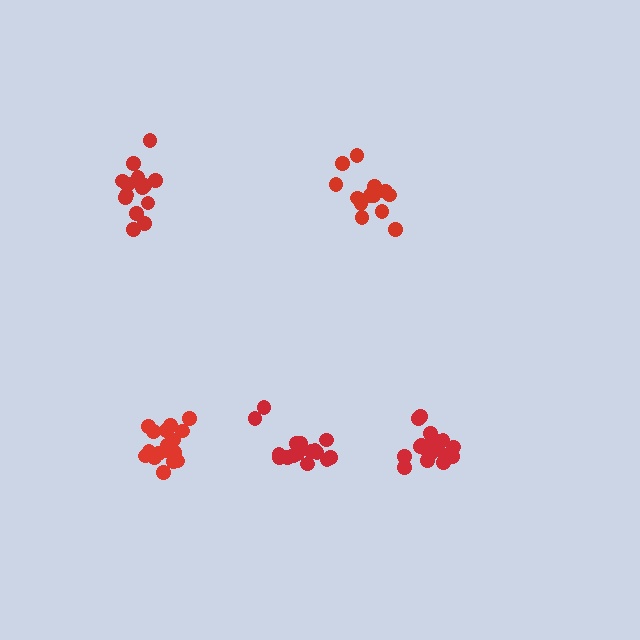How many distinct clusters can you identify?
There are 5 distinct clusters.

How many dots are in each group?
Group 1: 16 dots, Group 2: 16 dots, Group 3: 13 dots, Group 4: 18 dots, Group 5: 18 dots (81 total).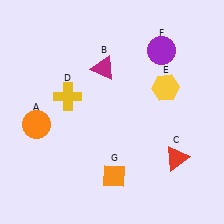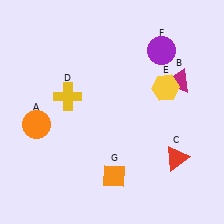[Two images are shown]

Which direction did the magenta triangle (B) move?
The magenta triangle (B) moved right.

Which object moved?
The magenta triangle (B) moved right.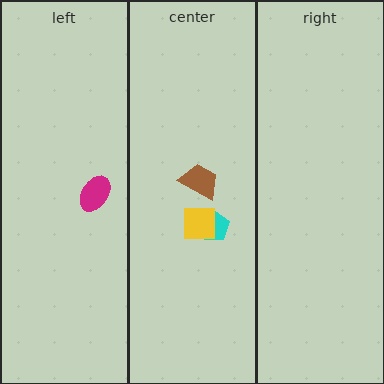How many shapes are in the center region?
3.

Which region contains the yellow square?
The center region.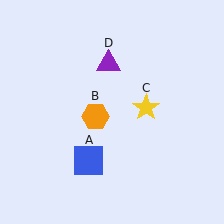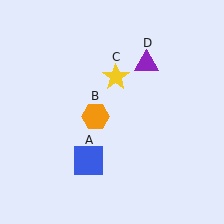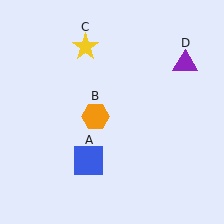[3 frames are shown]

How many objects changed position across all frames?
2 objects changed position: yellow star (object C), purple triangle (object D).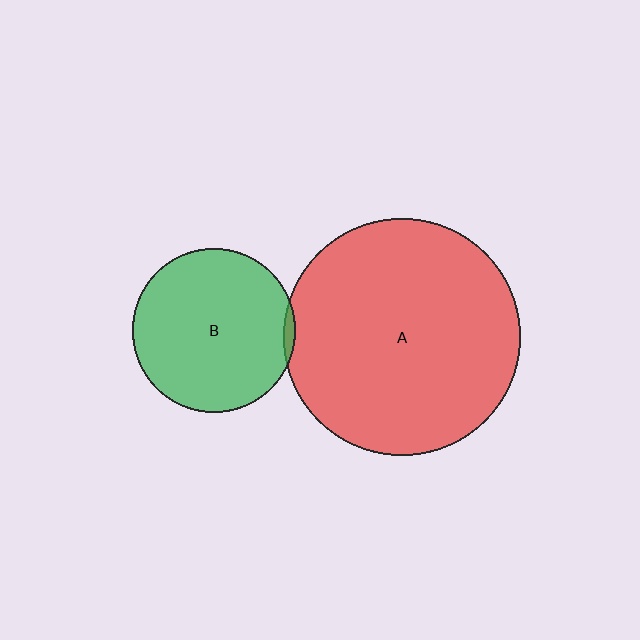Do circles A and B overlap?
Yes.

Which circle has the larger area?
Circle A (red).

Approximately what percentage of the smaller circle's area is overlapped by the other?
Approximately 5%.